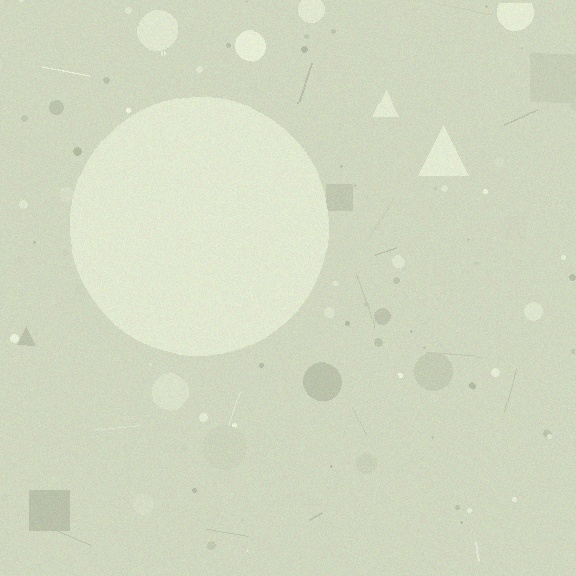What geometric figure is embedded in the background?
A circle is embedded in the background.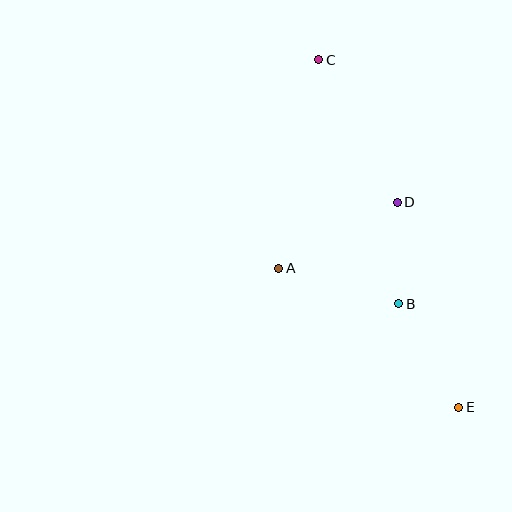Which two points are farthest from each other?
Points C and E are farthest from each other.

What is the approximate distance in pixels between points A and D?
The distance between A and D is approximately 135 pixels.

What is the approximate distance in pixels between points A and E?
The distance between A and E is approximately 228 pixels.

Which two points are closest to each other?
Points B and D are closest to each other.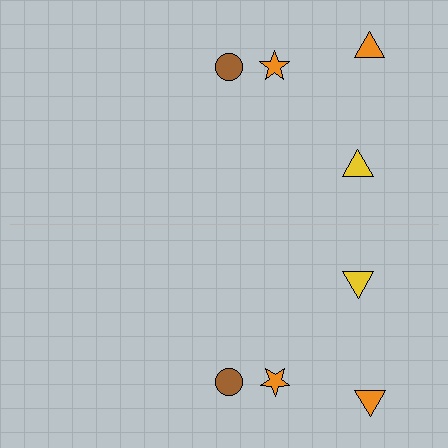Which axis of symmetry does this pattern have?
The pattern has a horizontal axis of symmetry running through the center of the image.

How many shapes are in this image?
There are 8 shapes in this image.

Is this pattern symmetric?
Yes, this pattern has bilateral (reflection) symmetry.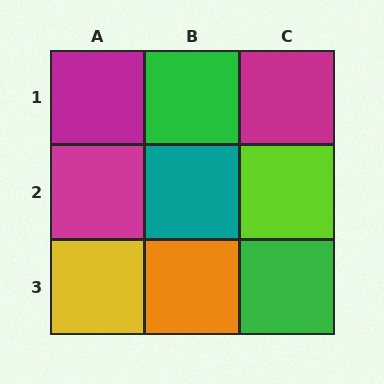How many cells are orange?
1 cell is orange.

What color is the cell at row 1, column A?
Magenta.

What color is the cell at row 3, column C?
Green.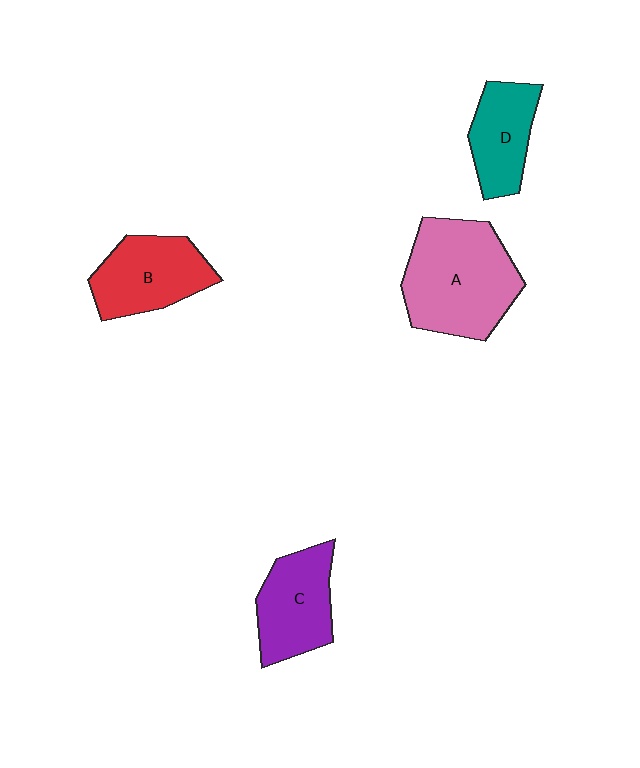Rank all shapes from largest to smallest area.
From largest to smallest: A (pink), B (red), C (purple), D (teal).